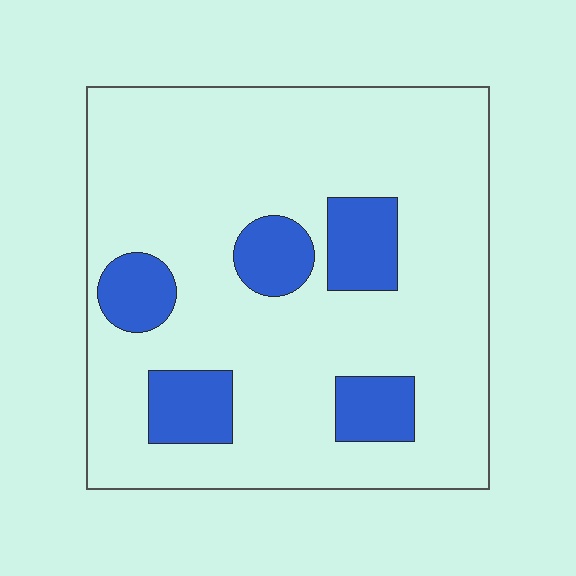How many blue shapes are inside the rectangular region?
5.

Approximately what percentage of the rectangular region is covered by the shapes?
Approximately 20%.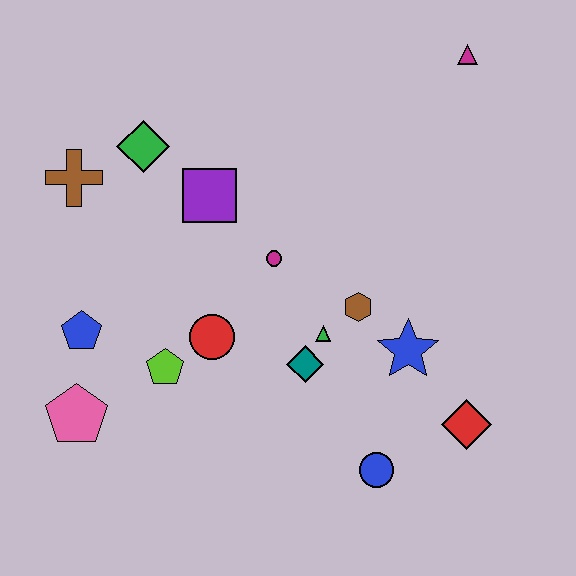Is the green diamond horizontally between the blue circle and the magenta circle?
No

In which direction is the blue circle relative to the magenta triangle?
The blue circle is below the magenta triangle.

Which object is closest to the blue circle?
The red diamond is closest to the blue circle.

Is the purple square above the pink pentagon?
Yes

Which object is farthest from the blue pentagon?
The magenta triangle is farthest from the blue pentagon.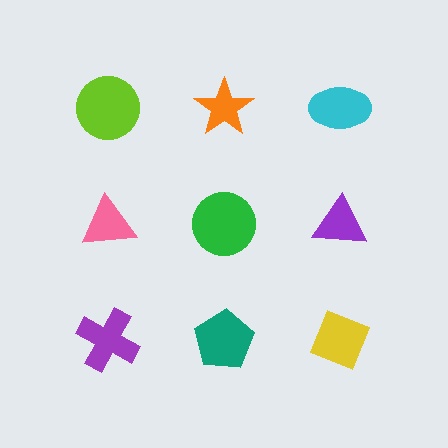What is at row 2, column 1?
A pink triangle.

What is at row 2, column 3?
A purple triangle.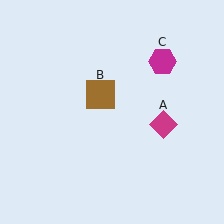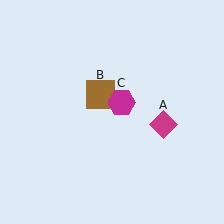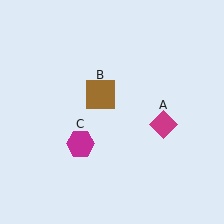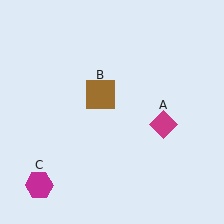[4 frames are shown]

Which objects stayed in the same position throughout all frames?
Magenta diamond (object A) and brown square (object B) remained stationary.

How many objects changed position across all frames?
1 object changed position: magenta hexagon (object C).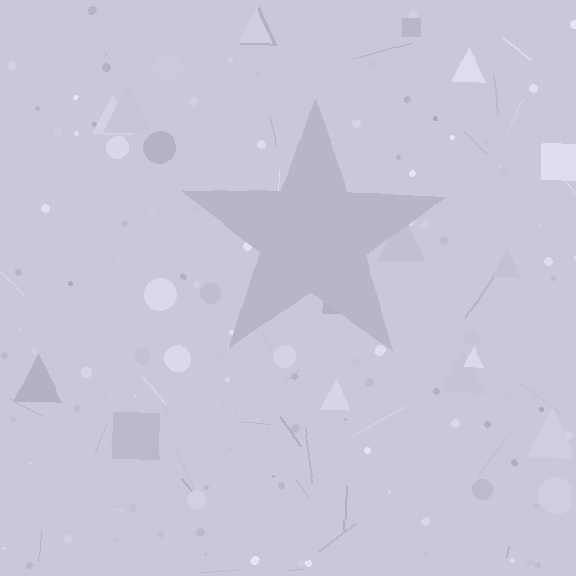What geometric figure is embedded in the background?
A star is embedded in the background.